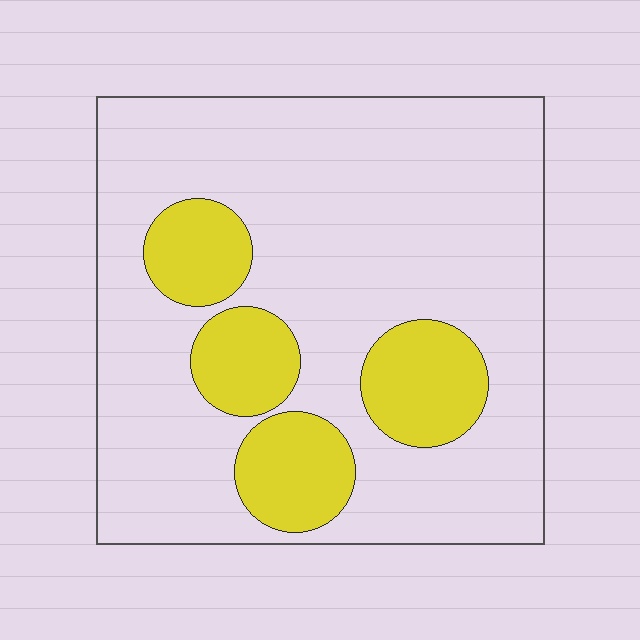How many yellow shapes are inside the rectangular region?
4.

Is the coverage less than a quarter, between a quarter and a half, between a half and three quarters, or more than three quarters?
Less than a quarter.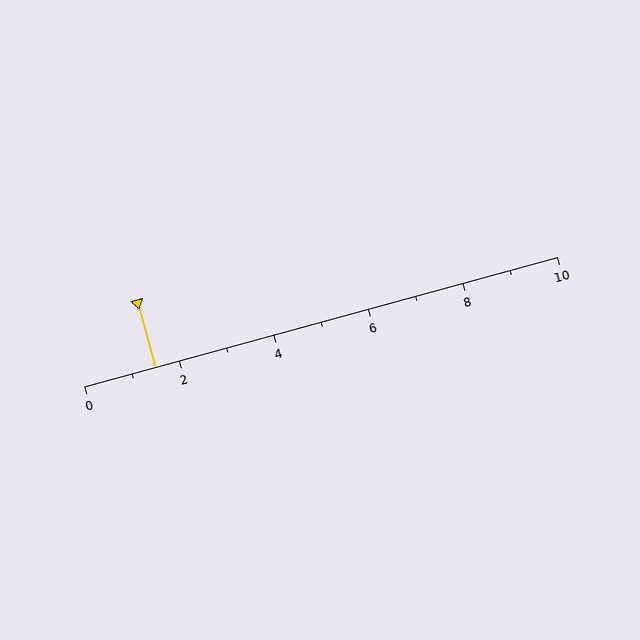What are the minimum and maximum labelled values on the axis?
The axis runs from 0 to 10.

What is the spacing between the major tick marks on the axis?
The major ticks are spaced 2 apart.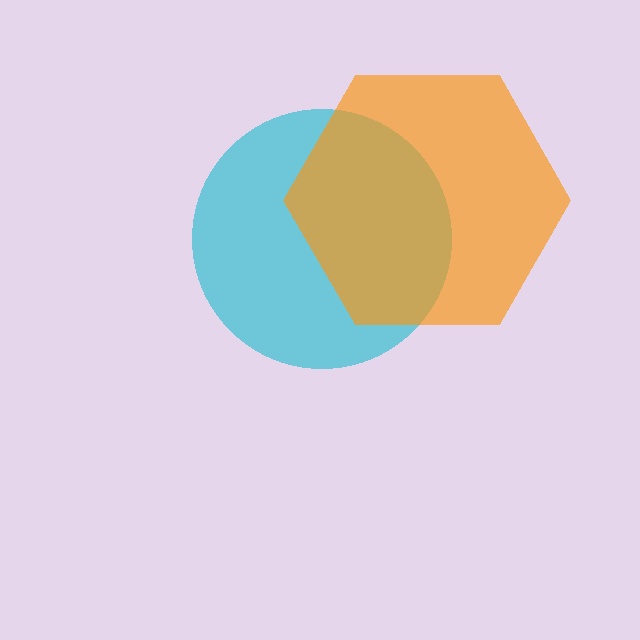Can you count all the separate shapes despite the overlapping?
Yes, there are 2 separate shapes.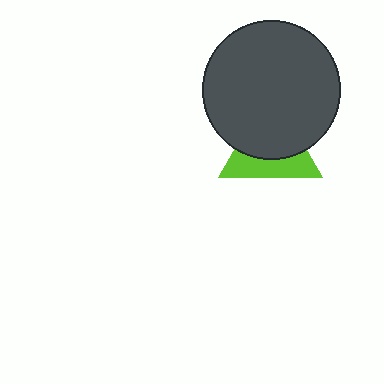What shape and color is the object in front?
The object in front is a dark gray circle.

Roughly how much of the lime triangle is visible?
A small part of it is visible (roughly 41%).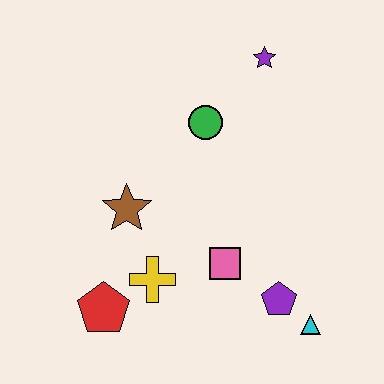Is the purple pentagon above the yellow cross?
No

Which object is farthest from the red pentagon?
The purple star is farthest from the red pentagon.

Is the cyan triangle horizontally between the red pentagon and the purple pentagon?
No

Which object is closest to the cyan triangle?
The purple pentagon is closest to the cyan triangle.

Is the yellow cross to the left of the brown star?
No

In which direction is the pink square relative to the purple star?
The pink square is below the purple star.